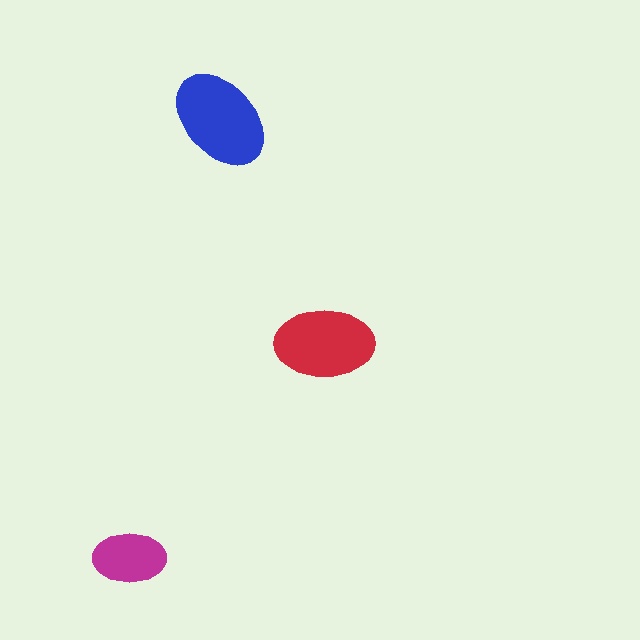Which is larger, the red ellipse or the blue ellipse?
The blue one.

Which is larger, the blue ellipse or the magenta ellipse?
The blue one.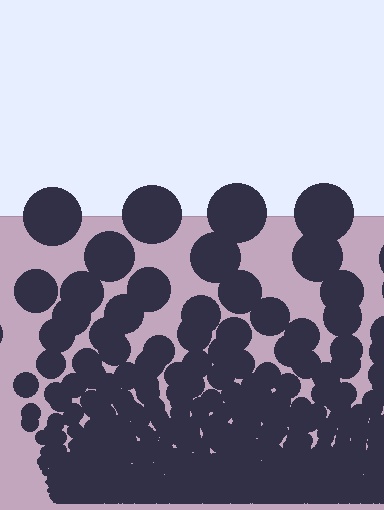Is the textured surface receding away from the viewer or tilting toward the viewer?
The surface appears to tilt toward the viewer. Texture elements get larger and sparser toward the top.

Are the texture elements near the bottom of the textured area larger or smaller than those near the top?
Smaller. The gradient is inverted — elements near the bottom are smaller and denser.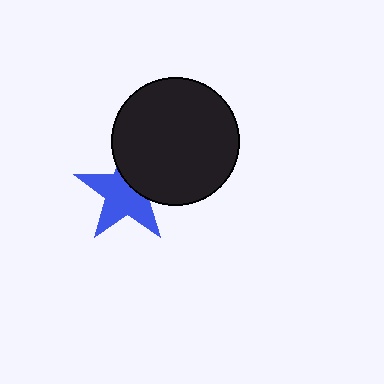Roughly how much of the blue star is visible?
About half of it is visible (roughly 64%).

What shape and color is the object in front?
The object in front is a black circle.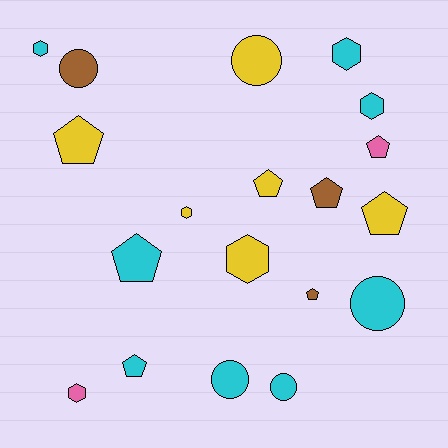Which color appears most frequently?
Cyan, with 8 objects.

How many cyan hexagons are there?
There are 3 cyan hexagons.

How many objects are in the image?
There are 19 objects.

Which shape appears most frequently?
Pentagon, with 8 objects.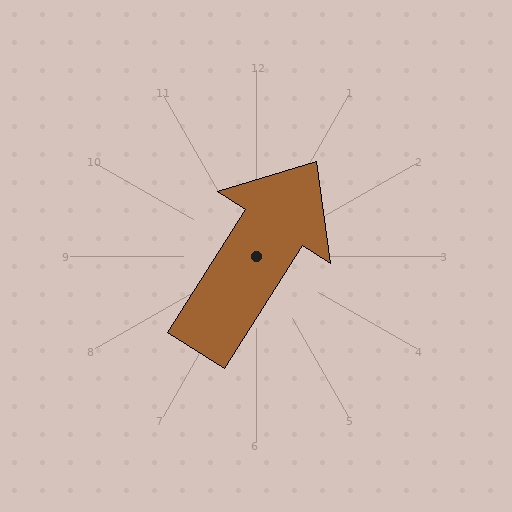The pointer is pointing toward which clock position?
Roughly 1 o'clock.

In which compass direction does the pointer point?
Northeast.